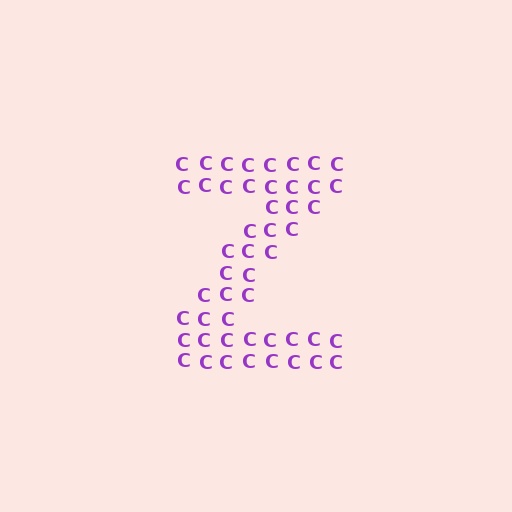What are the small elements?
The small elements are letter C's.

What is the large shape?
The large shape is the letter Z.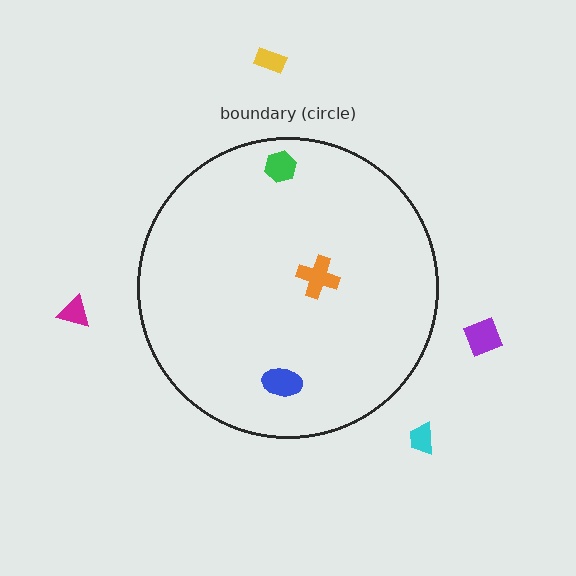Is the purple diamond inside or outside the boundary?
Outside.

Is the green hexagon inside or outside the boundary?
Inside.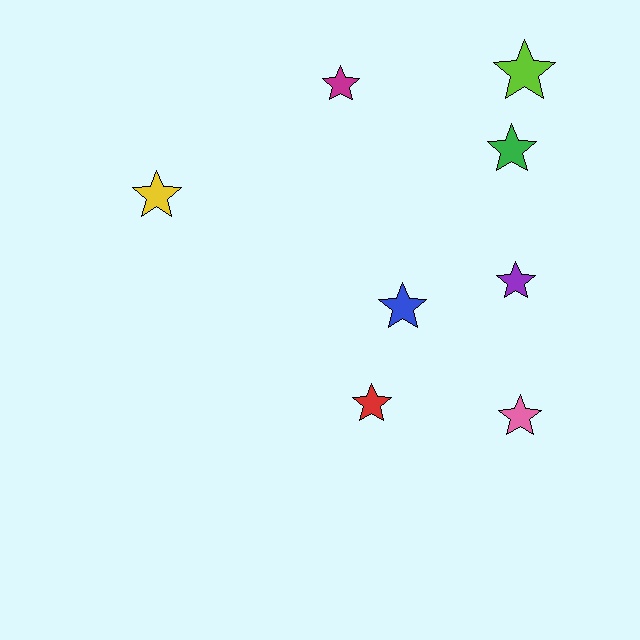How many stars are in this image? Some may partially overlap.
There are 8 stars.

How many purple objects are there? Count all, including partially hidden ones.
There is 1 purple object.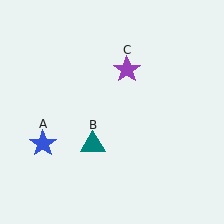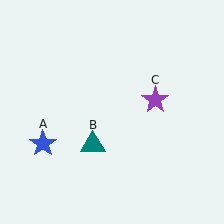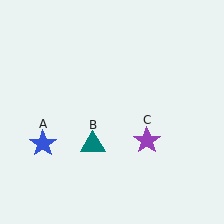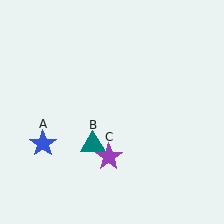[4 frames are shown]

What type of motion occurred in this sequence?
The purple star (object C) rotated clockwise around the center of the scene.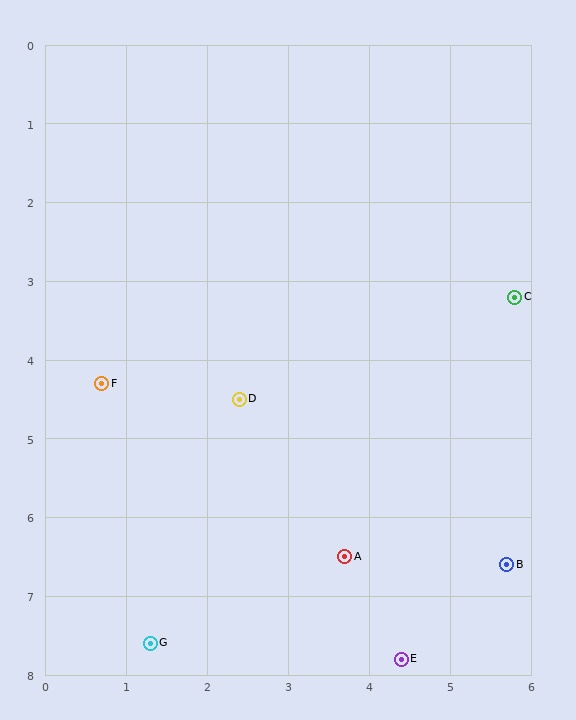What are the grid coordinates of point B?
Point B is at approximately (5.7, 6.6).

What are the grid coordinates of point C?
Point C is at approximately (5.8, 3.2).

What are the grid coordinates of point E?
Point E is at approximately (4.4, 7.8).